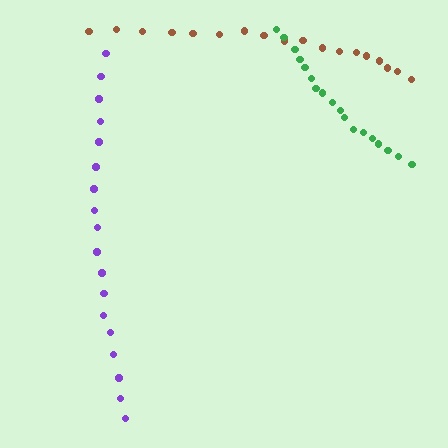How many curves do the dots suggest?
There are 3 distinct paths.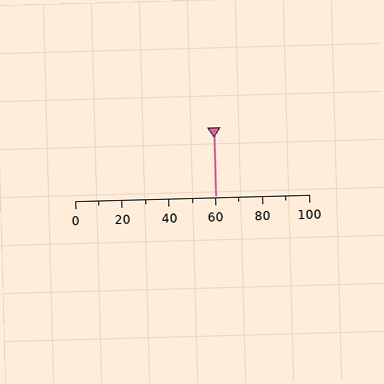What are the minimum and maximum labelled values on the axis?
The axis runs from 0 to 100.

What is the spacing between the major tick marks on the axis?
The major ticks are spaced 20 apart.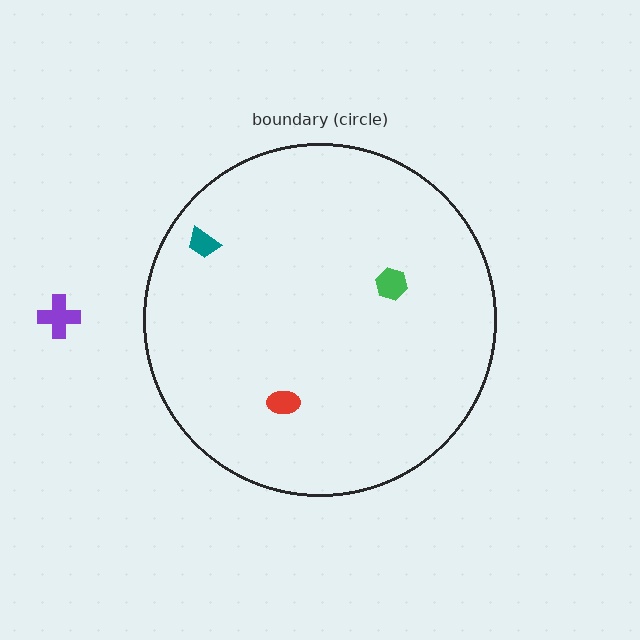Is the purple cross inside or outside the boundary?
Outside.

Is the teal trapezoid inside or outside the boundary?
Inside.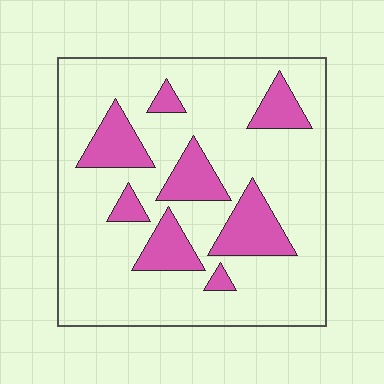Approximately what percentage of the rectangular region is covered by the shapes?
Approximately 20%.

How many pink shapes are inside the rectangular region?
8.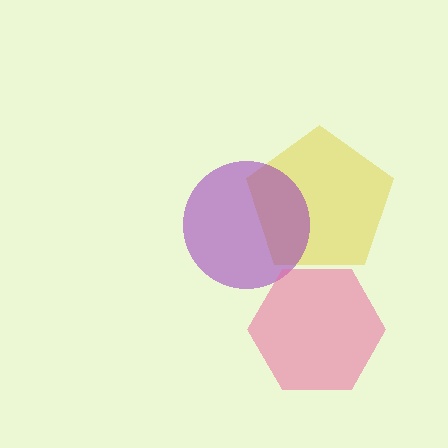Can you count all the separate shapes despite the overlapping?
Yes, there are 3 separate shapes.